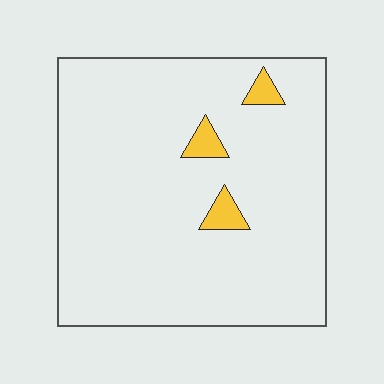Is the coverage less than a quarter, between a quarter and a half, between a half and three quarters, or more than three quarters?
Less than a quarter.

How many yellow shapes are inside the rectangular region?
3.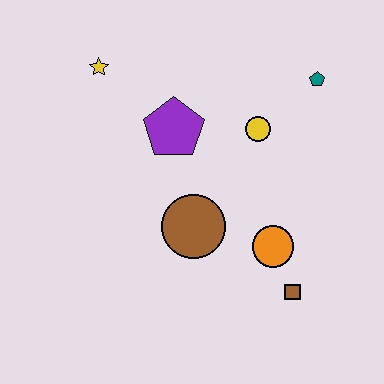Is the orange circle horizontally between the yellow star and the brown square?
Yes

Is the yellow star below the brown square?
No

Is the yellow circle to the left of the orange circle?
Yes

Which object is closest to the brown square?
The orange circle is closest to the brown square.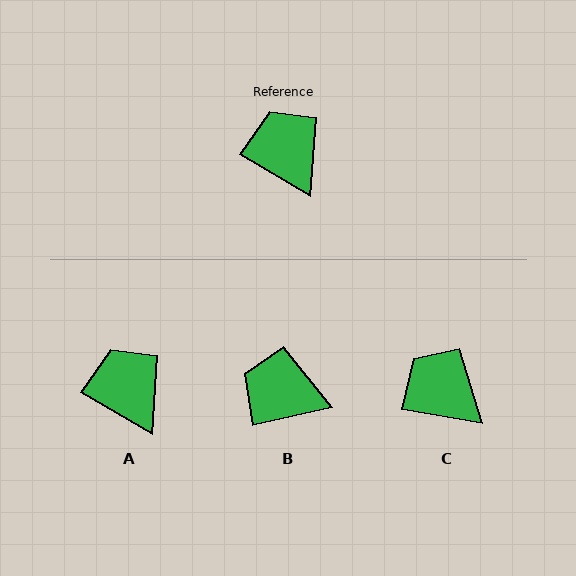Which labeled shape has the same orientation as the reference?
A.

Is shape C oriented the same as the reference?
No, it is off by about 21 degrees.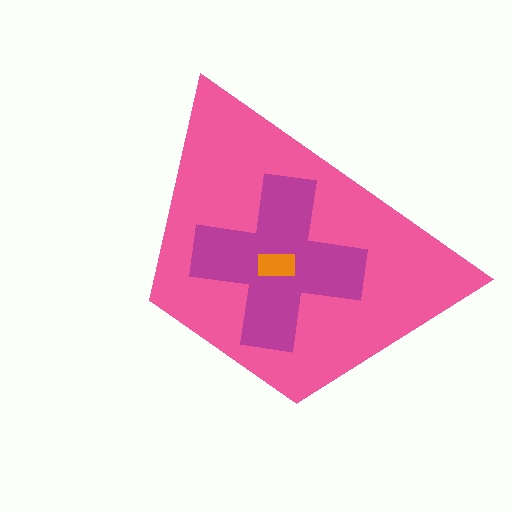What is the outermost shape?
The pink trapezoid.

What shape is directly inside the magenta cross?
The orange rectangle.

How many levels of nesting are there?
3.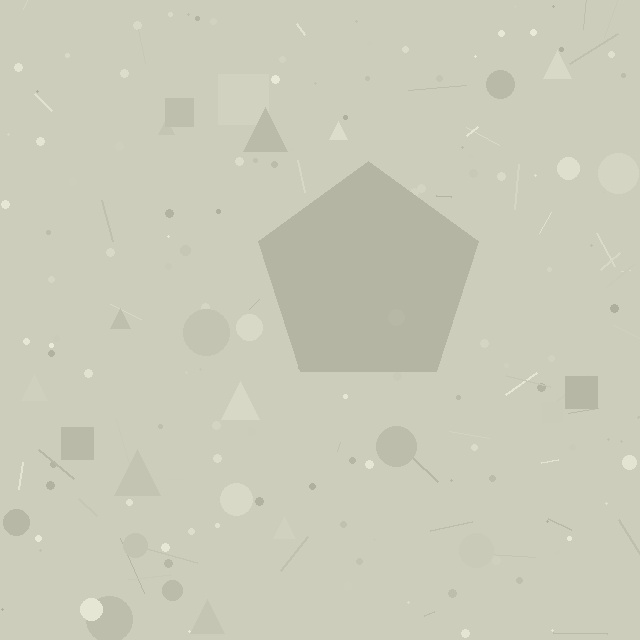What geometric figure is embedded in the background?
A pentagon is embedded in the background.